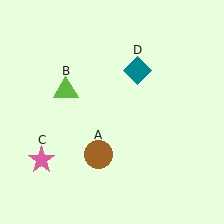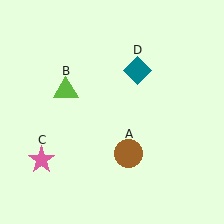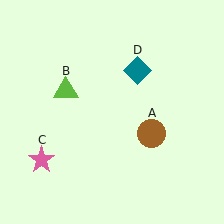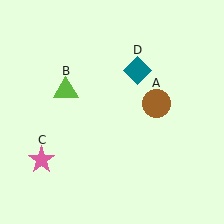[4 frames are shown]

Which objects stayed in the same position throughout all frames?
Lime triangle (object B) and pink star (object C) and teal diamond (object D) remained stationary.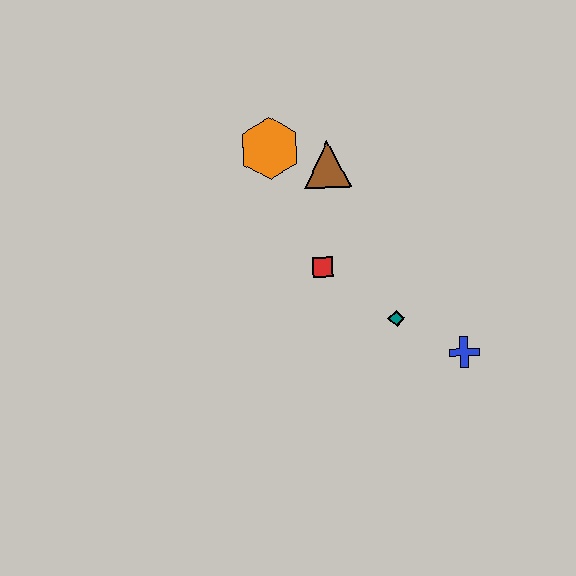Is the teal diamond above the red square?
No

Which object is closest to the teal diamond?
The blue cross is closest to the teal diamond.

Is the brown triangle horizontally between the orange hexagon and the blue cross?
Yes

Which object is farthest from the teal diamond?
The orange hexagon is farthest from the teal diamond.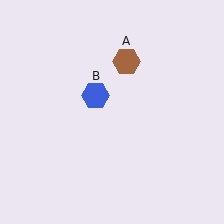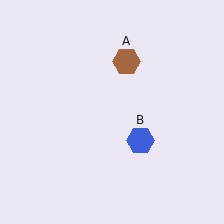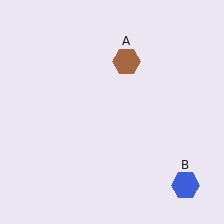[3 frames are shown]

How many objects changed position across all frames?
1 object changed position: blue hexagon (object B).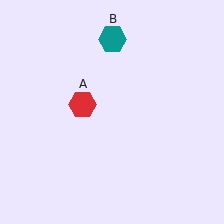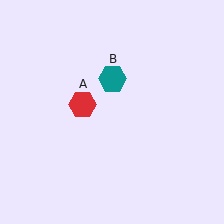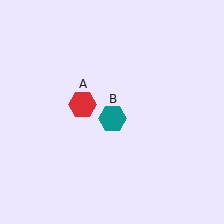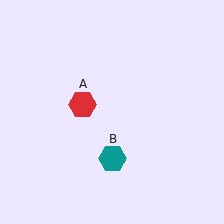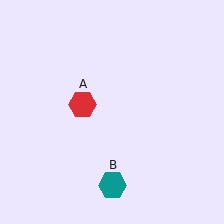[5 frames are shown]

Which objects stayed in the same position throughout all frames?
Red hexagon (object A) remained stationary.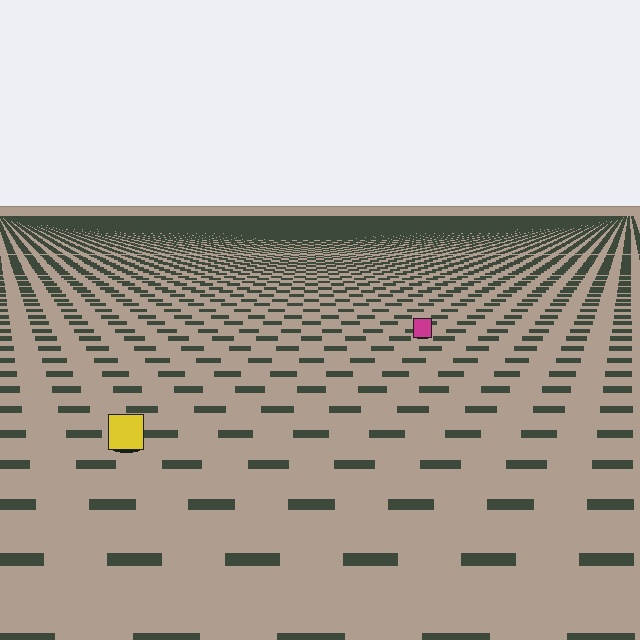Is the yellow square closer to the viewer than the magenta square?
Yes. The yellow square is closer — you can tell from the texture gradient: the ground texture is coarser near it.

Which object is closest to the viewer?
The yellow square is closest. The texture marks near it are larger and more spread out.